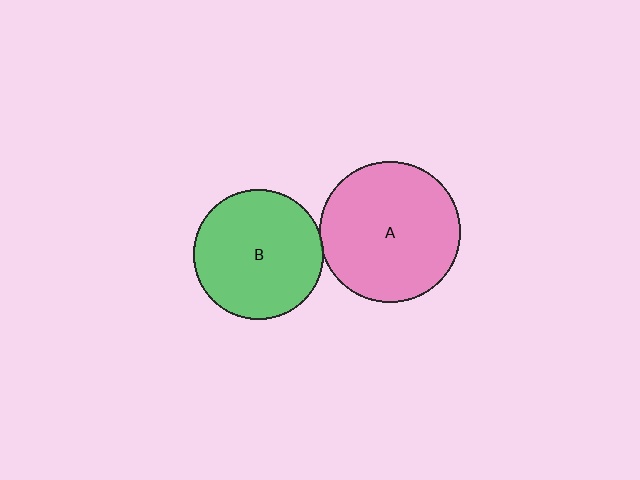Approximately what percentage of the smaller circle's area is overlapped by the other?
Approximately 5%.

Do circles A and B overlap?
Yes.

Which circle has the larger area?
Circle A (pink).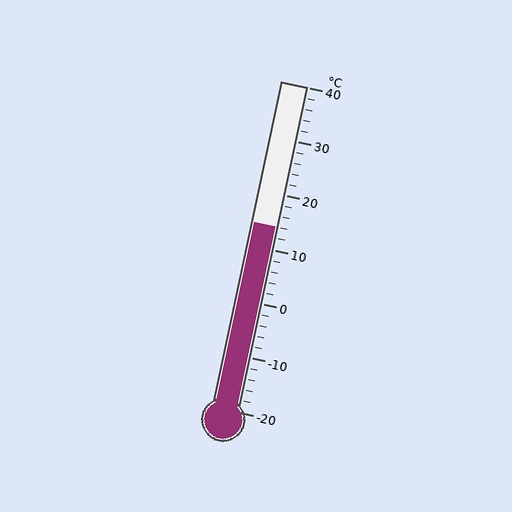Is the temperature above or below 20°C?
The temperature is below 20°C.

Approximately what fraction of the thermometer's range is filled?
The thermometer is filled to approximately 55% of its range.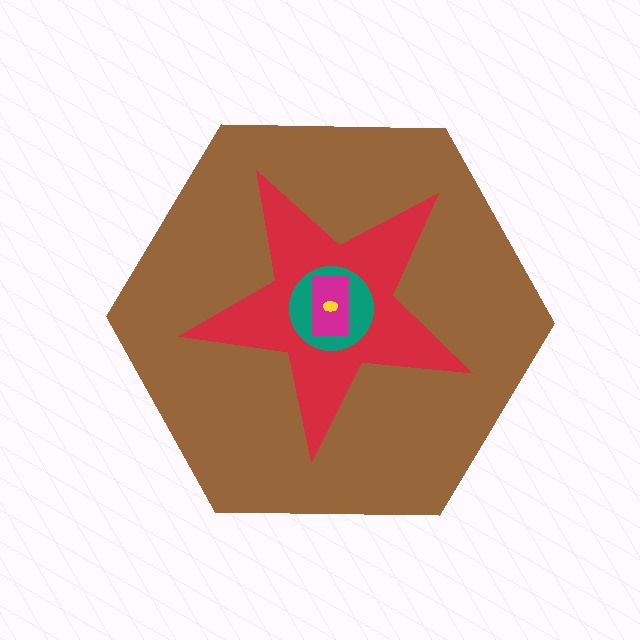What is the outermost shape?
The brown hexagon.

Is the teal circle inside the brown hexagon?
Yes.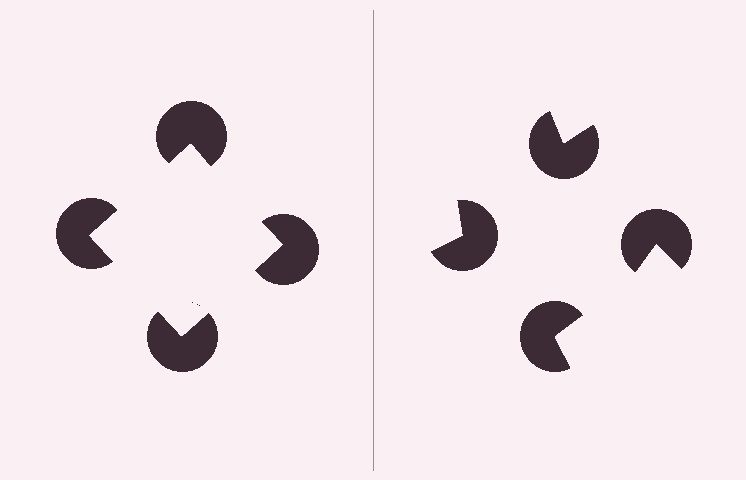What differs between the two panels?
The pac-man discs are positioned identically on both sides; only the wedge orientations differ. On the left they align to a square; on the right they are misaligned.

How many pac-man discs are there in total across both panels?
8 — 4 on each side.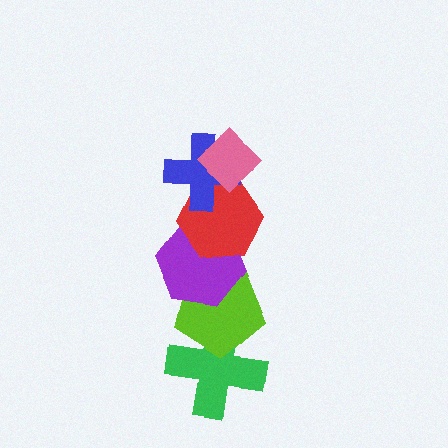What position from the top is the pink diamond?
The pink diamond is 1st from the top.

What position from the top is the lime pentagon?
The lime pentagon is 5th from the top.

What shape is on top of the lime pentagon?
The purple hexagon is on top of the lime pentagon.